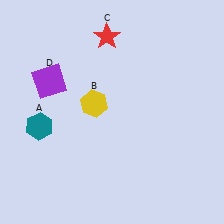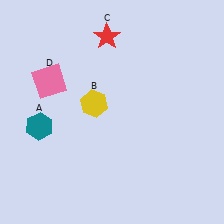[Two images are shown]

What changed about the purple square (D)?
In Image 1, D is purple. In Image 2, it changed to pink.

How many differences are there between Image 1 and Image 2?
There is 1 difference between the two images.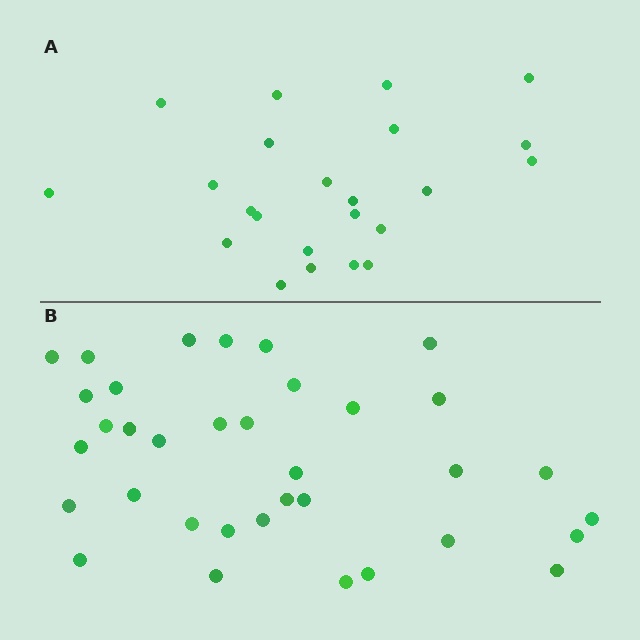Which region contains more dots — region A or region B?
Region B (the bottom region) has more dots.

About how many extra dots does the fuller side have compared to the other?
Region B has roughly 12 or so more dots than region A.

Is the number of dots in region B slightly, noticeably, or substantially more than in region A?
Region B has substantially more. The ratio is roughly 1.5 to 1.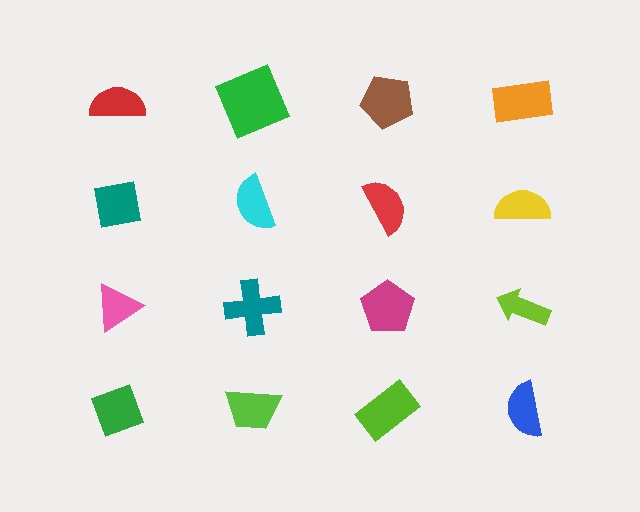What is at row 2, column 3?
A red semicircle.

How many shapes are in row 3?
4 shapes.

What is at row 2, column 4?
A yellow semicircle.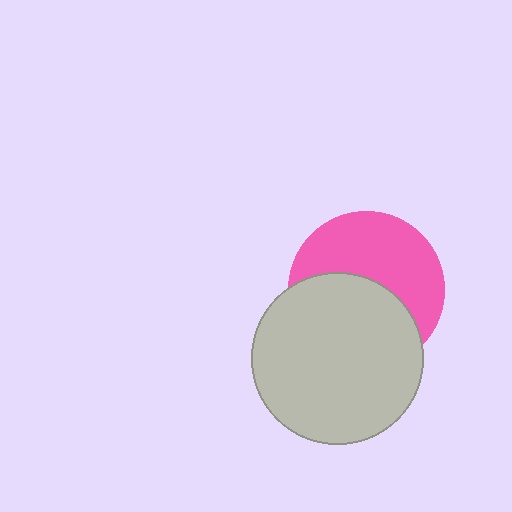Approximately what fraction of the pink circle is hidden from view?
Roughly 49% of the pink circle is hidden behind the light gray circle.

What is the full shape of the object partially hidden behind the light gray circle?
The partially hidden object is a pink circle.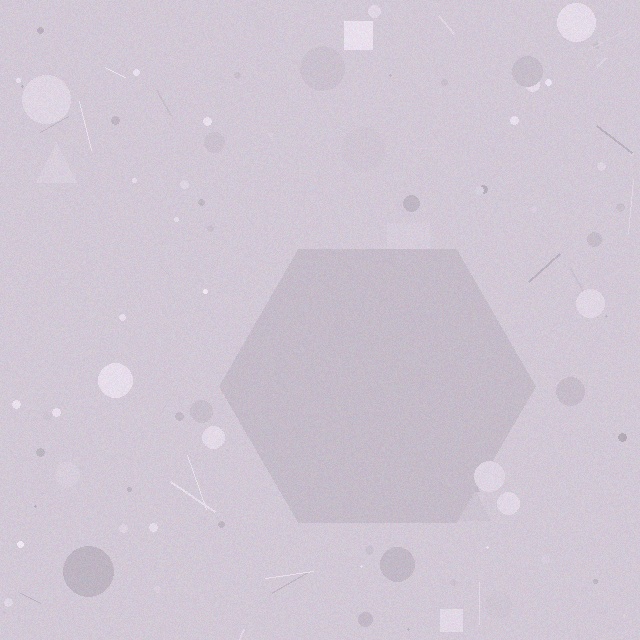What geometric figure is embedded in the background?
A hexagon is embedded in the background.